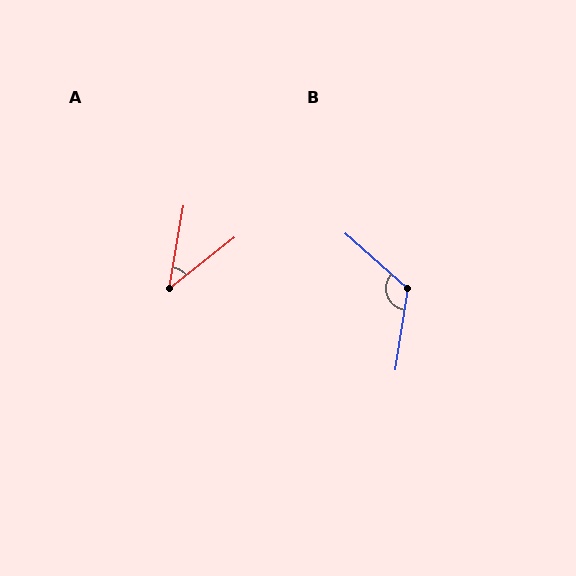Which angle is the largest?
B, at approximately 122 degrees.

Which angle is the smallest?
A, at approximately 41 degrees.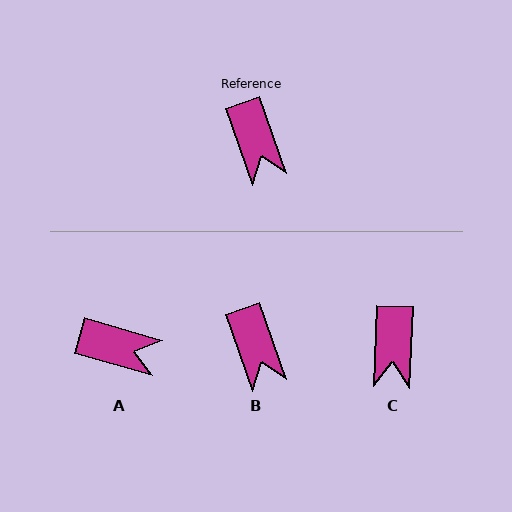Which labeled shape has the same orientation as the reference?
B.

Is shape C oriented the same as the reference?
No, it is off by about 22 degrees.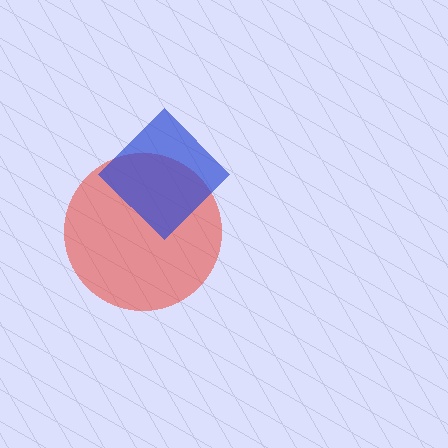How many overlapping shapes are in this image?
There are 2 overlapping shapes in the image.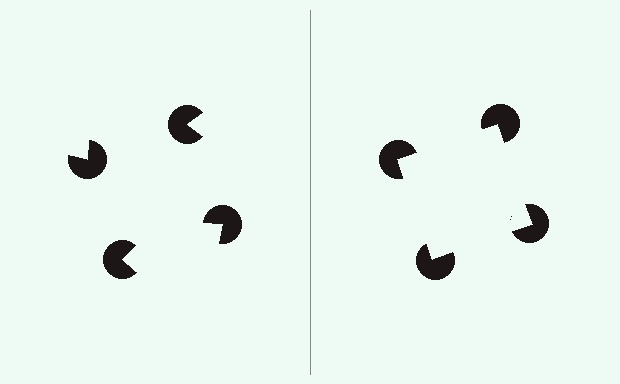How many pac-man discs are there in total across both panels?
8 — 4 on each side.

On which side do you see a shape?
An illusory square appears on the right side. On the left side the wedge cuts are rotated, so no coherent shape forms.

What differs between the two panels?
The pac-man discs are positioned identically on both sides; only the wedge orientations differ. On the right they align to a square; on the left they are misaligned.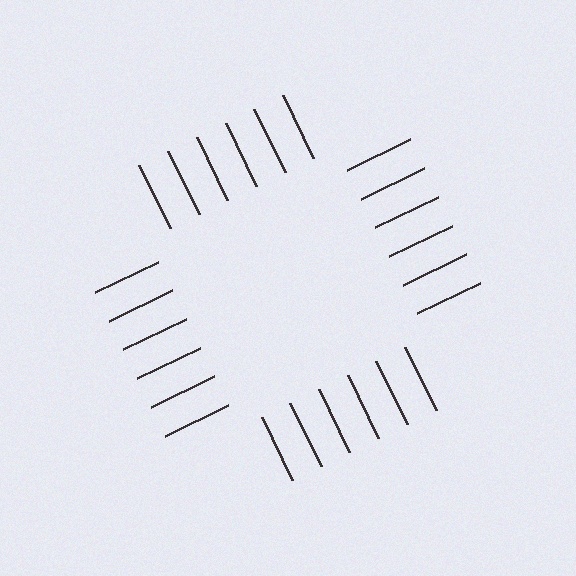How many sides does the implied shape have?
4 sides — the line-ends trace a square.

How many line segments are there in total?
24 — 6 along each of the 4 edges.